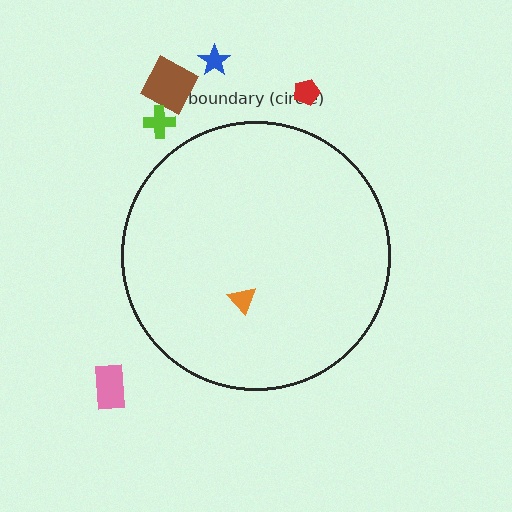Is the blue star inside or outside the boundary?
Outside.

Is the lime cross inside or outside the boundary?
Outside.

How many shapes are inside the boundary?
1 inside, 5 outside.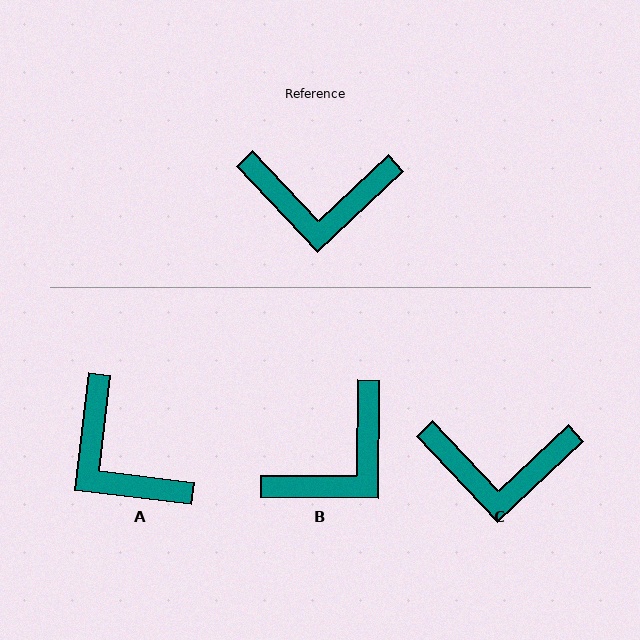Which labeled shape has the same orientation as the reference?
C.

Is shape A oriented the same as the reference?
No, it is off by about 50 degrees.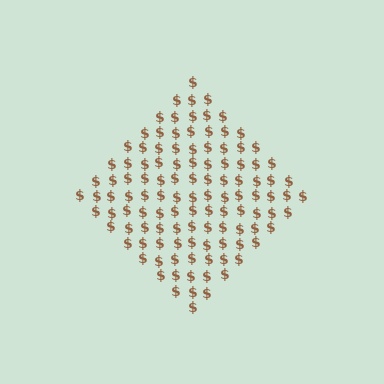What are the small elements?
The small elements are dollar signs.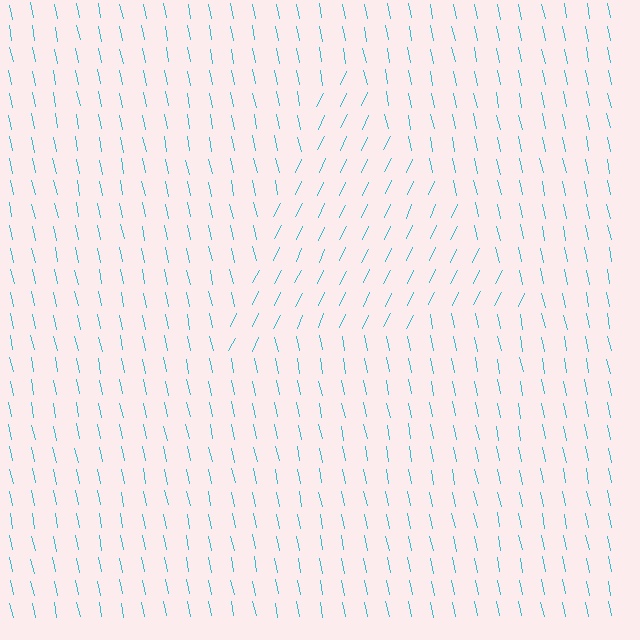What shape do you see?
I see a triangle.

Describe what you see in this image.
The image is filled with small cyan line segments. A triangle region in the image has lines oriented differently from the surrounding lines, creating a visible texture boundary.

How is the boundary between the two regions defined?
The boundary is defined purely by a change in line orientation (approximately 37 degrees difference). All lines are the same color and thickness.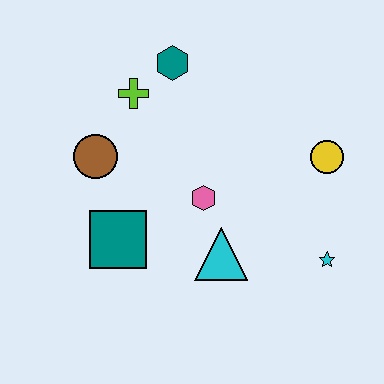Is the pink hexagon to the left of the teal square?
No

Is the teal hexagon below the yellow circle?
No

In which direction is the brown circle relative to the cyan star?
The brown circle is to the left of the cyan star.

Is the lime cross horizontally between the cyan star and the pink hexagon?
No